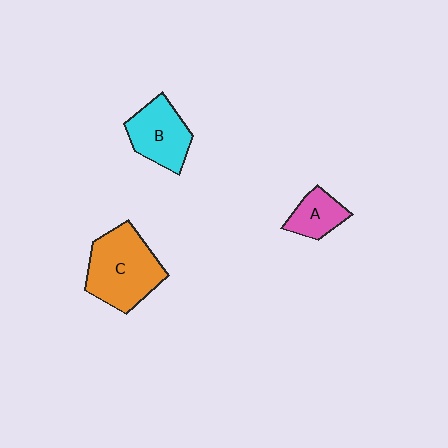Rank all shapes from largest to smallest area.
From largest to smallest: C (orange), B (cyan), A (pink).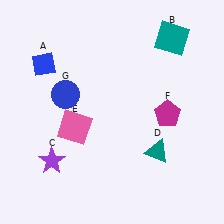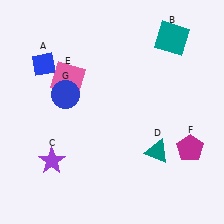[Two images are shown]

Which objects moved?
The objects that moved are: the pink square (E), the magenta pentagon (F).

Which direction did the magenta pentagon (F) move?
The magenta pentagon (F) moved down.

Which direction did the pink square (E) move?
The pink square (E) moved up.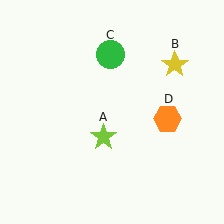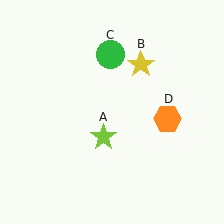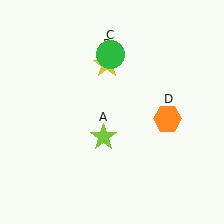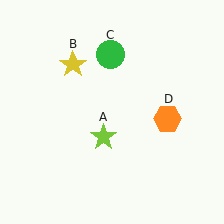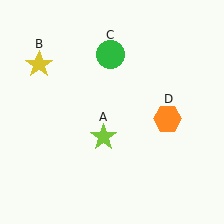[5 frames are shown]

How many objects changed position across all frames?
1 object changed position: yellow star (object B).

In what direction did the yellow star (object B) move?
The yellow star (object B) moved left.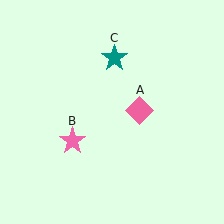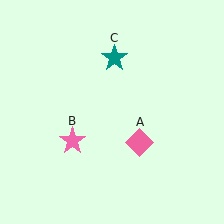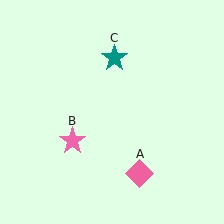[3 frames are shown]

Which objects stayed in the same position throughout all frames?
Pink star (object B) and teal star (object C) remained stationary.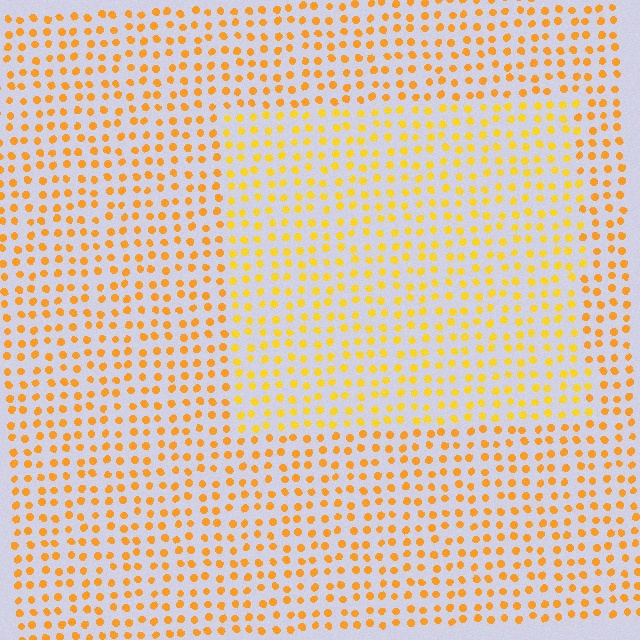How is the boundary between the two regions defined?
The boundary is defined purely by a slight shift in hue (about 16 degrees). Spacing, size, and orientation are identical on both sides.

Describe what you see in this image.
The image is filled with small orange elements in a uniform arrangement. A rectangle-shaped region is visible where the elements are tinted to a slightly different hue, forming a subtle color boundary.